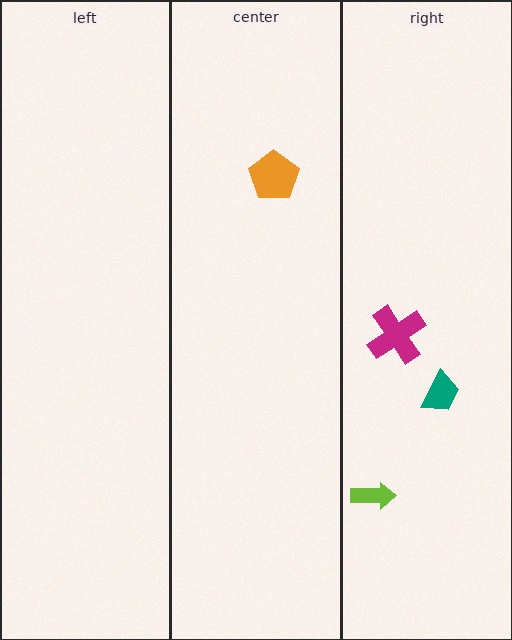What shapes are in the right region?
The magenta cross, the teal trapezoid, the lime arrow.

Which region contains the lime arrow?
The right region.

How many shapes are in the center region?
1.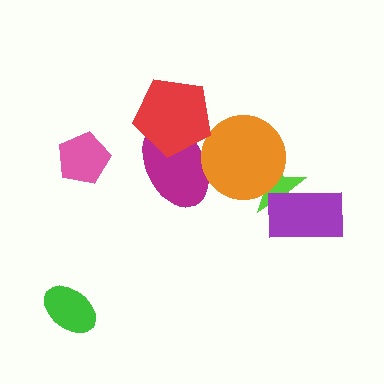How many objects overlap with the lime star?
2 objects overlap with the lime star.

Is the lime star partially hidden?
Yes, it is partially covered by another shape.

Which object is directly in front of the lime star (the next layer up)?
The purple rectangle is directly in front of the lime star.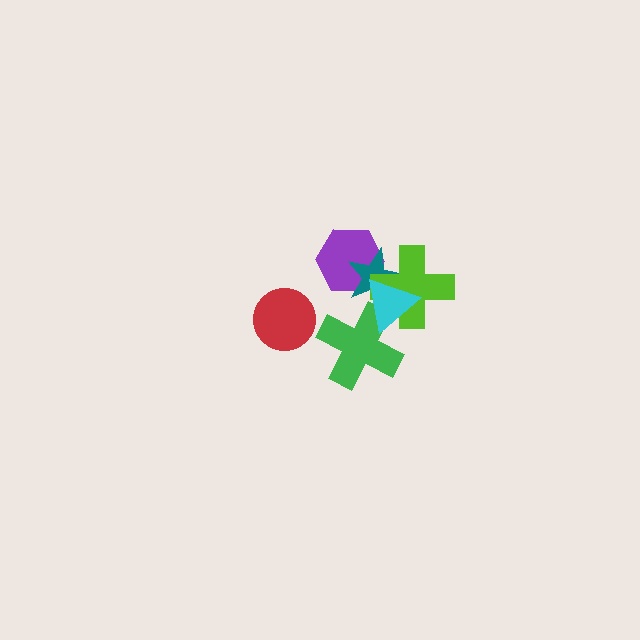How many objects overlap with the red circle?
0 objects overlap with the red circle.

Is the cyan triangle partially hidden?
No, no other shape covers it.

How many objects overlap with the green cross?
1 object overlaps with the green cross.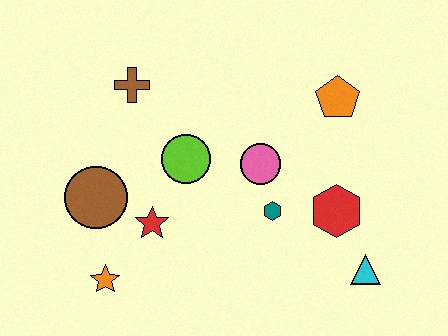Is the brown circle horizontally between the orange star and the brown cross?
No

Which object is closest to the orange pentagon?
The pink circle is closest to the orange pentagon.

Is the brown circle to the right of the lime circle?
No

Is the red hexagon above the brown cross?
No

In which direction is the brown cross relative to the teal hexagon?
The brown cross is to the left of the teal hexagon.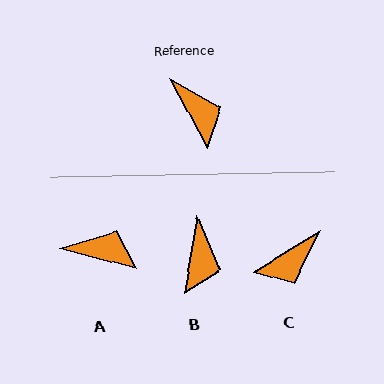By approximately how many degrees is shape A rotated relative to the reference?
Approximately 46 degrees counter-clockwise.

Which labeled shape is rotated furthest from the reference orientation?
C, about 87 degrees away.